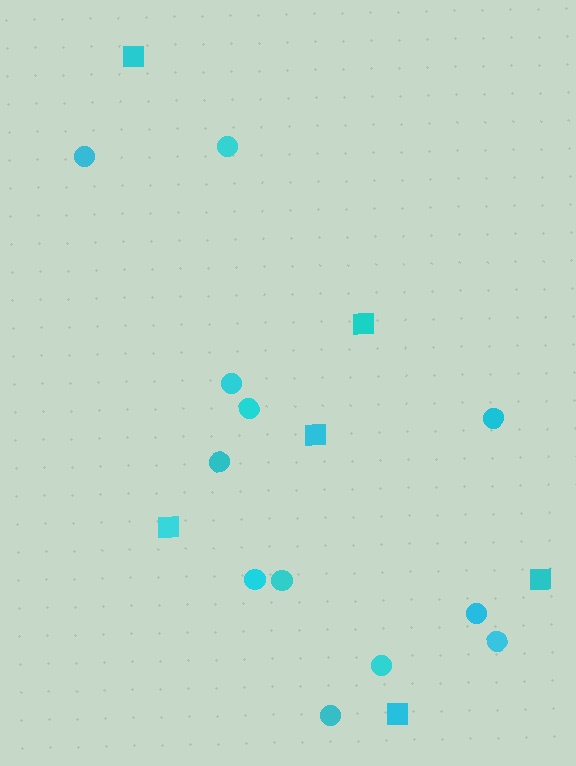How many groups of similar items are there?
There are 2 groups: one group of circles (12) and one group of squares (6).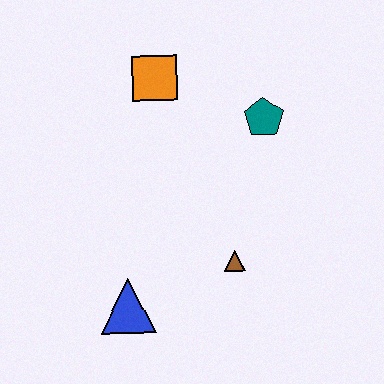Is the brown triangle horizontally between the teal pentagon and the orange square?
Yes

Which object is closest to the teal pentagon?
The orange square is closest to the teal pentagon.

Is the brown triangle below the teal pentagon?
Yes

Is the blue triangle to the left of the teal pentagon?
Yes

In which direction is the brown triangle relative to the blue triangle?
The brown triangle is to the right of the blue triangle.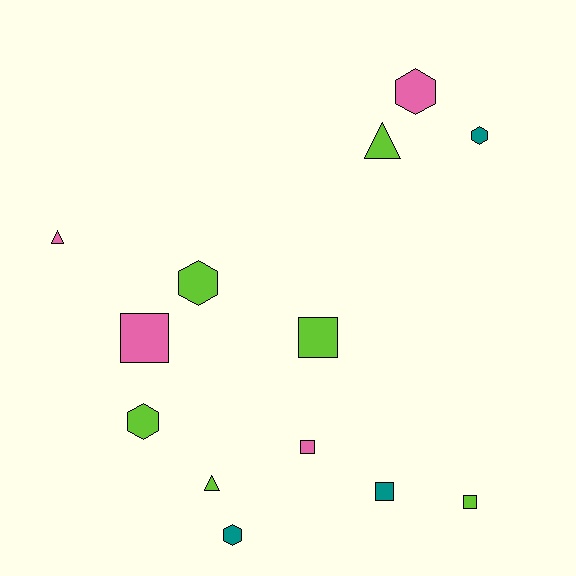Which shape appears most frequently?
Hexagon, with 5 objects.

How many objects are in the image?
There are 13 objects.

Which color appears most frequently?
Lime, with 6 objects.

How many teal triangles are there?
There are no teal triangles.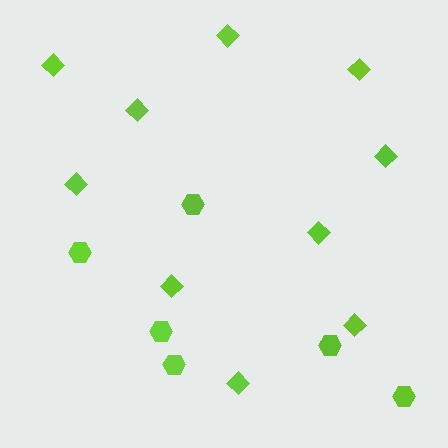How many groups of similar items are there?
There are 2 groups: one group of diamonds (10) and one group of hexagons (6).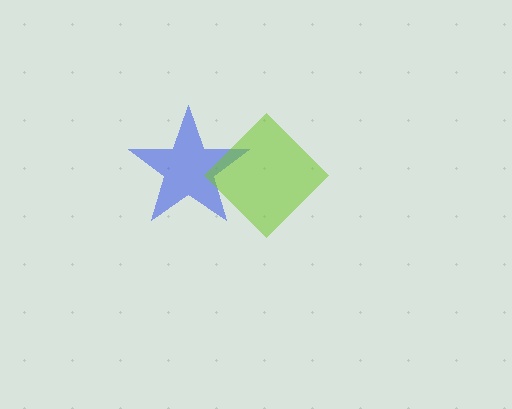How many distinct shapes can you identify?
There are 2 distinct shapes: a blue star, a lime diamond.